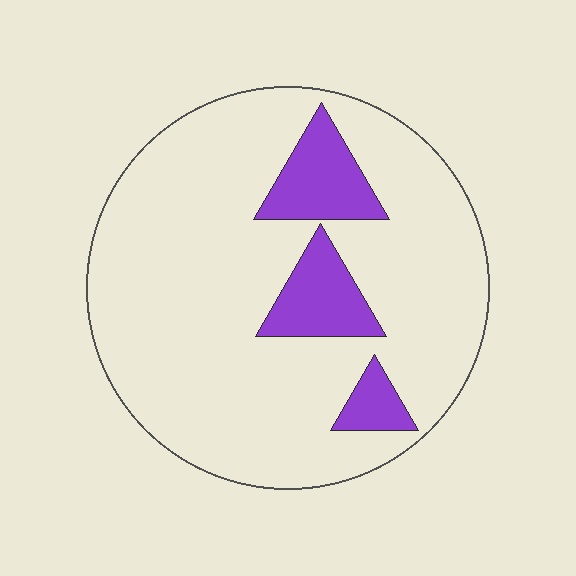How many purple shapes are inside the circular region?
3.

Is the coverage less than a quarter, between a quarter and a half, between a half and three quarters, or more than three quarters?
Less than a quarter.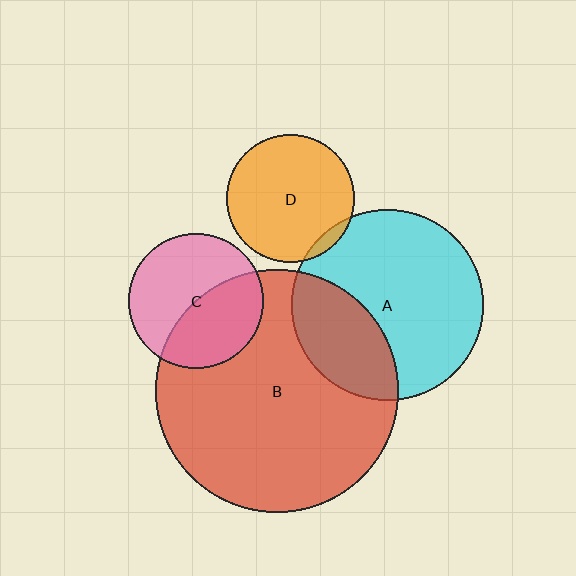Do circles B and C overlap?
Yes.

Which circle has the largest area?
Circle B (red).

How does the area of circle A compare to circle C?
Approximately 2.0 times.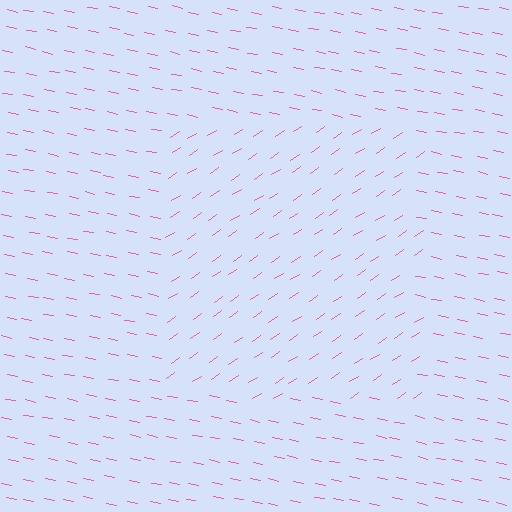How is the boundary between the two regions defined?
The boundary is defined purely by a change in line orientation (approximately 45 degrees difference). All lines are the same color and thickness.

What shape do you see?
I see a rectangle.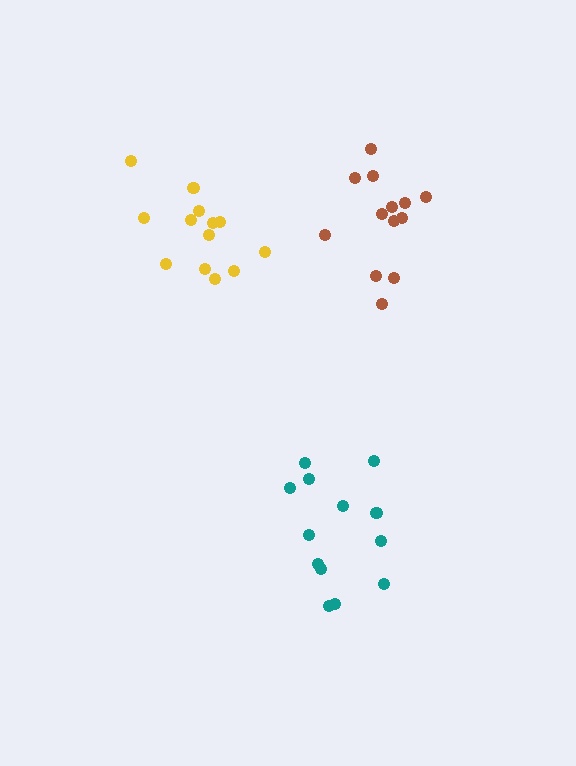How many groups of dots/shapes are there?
There are 3 groups.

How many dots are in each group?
Group 1: 13 dots, Group 2: 13 dots, Group 3: 13 dots (39 total).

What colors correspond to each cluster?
The clusters are colored: brown, teal, yellow.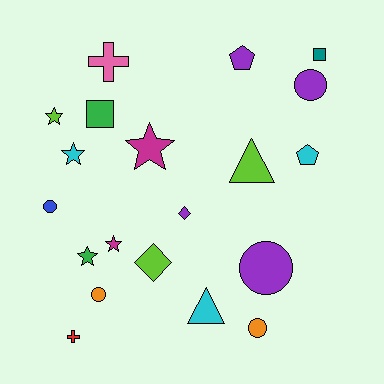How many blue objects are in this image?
There is 1 blue object.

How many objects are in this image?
There are 20 objects.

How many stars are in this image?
There are 5 stars.